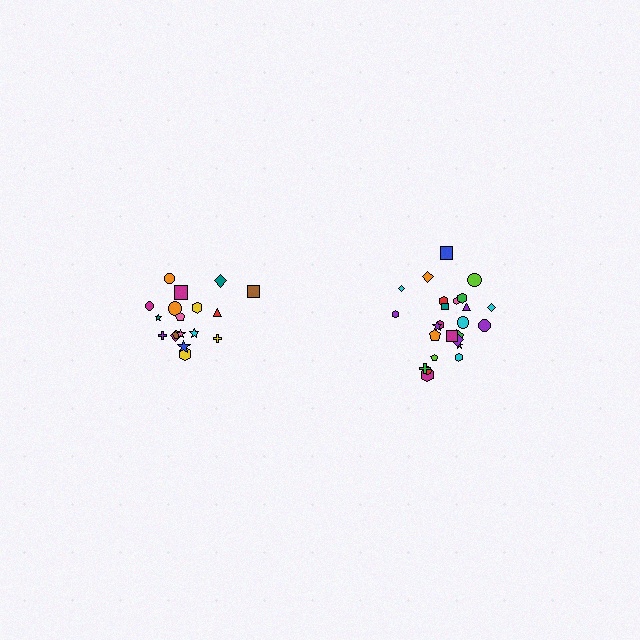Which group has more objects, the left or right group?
The right group.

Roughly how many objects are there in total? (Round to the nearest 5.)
Roughly 45 objects in total.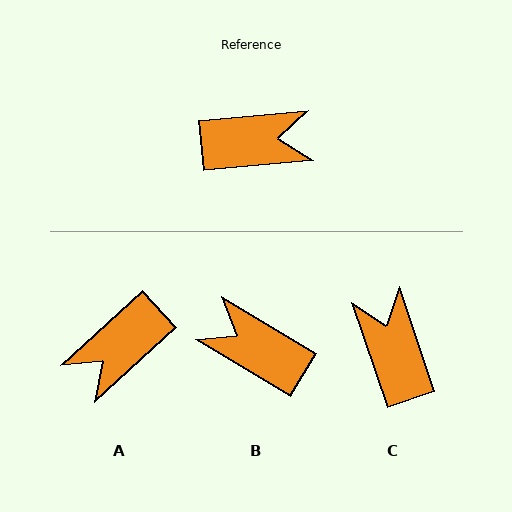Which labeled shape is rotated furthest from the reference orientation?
B, about 144 degrees away.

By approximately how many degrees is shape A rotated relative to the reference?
Approximately 143 degrees clockwise.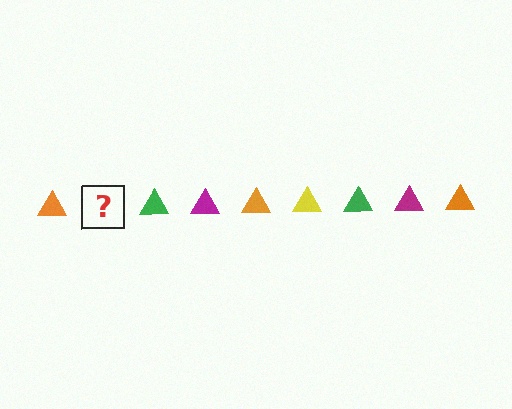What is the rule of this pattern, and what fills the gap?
The rule is that the pattern cycles through orange, yellow, green, magenta triangles. The gap should be filled with a yellow triangle.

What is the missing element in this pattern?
The missing element is a yellow triangle.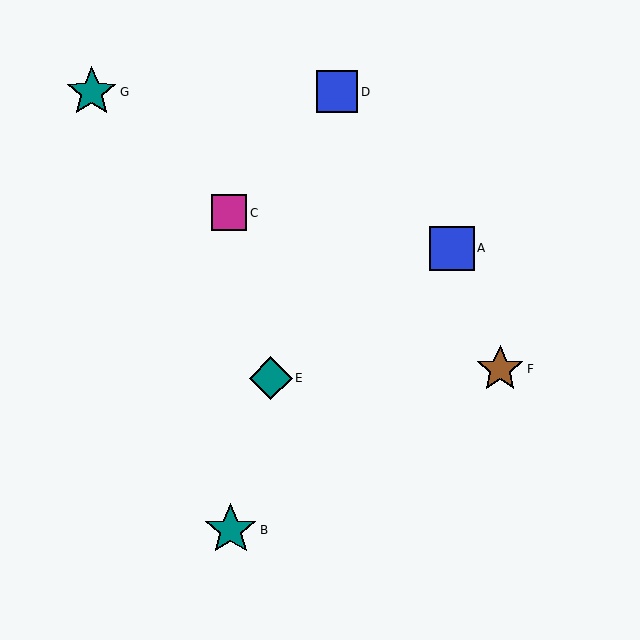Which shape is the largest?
The teal star (labeled B) is the largest.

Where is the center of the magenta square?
The center of the magenta square is at (229, 213).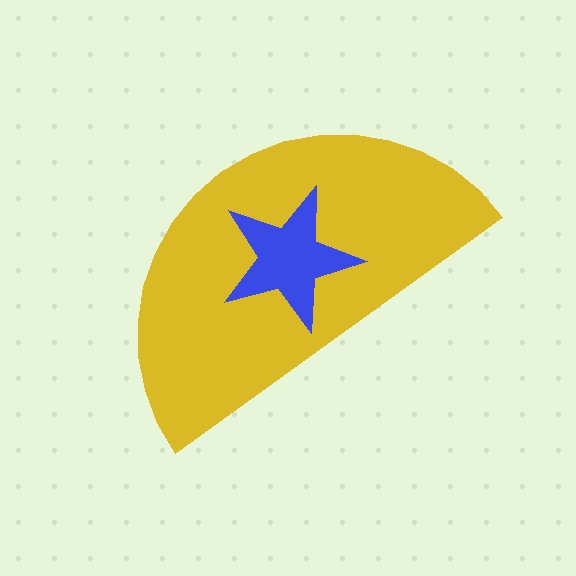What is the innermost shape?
The blue star.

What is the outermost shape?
The yellow semicircle.